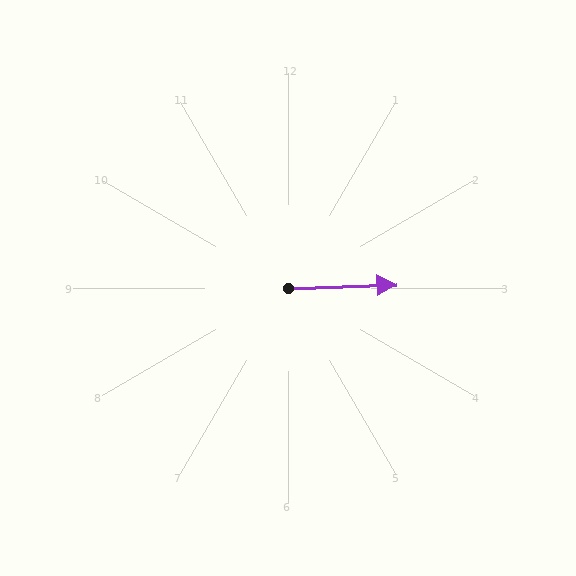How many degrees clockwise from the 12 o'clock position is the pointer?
Approximately 88 degrees.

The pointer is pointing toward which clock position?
Roughly 3 o'clock.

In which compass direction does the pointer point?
East.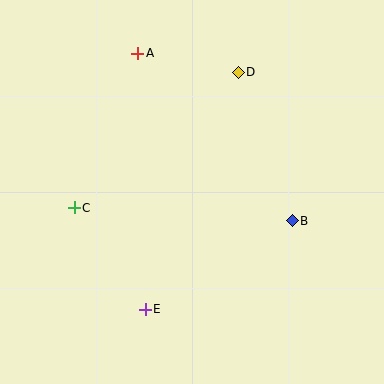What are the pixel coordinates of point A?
Point A is at (138, 53).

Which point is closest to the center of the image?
Point B at (292, 221) is closest to the center.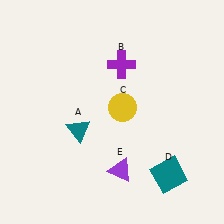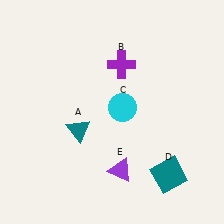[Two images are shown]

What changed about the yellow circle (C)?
In Image 1, C is yellow. In Image 2, it changed to cyan.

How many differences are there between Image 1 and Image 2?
There is 1 difference between the two images.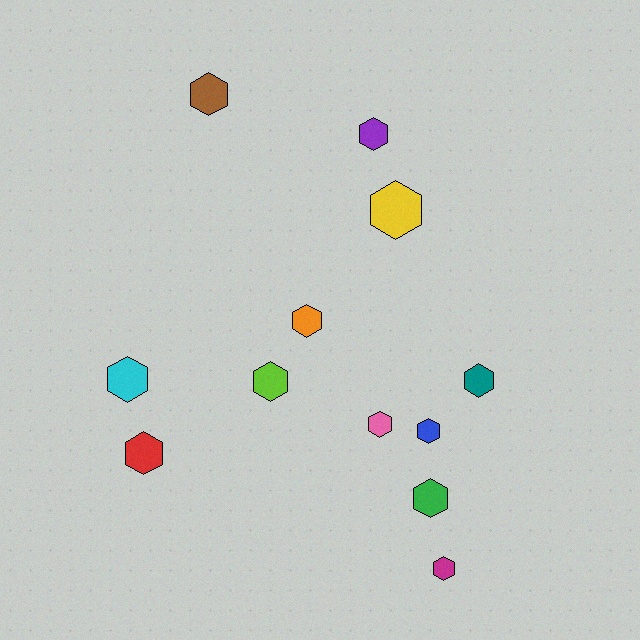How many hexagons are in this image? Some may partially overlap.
There are 12 hexagons.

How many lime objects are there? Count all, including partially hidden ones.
There is 1 lime object.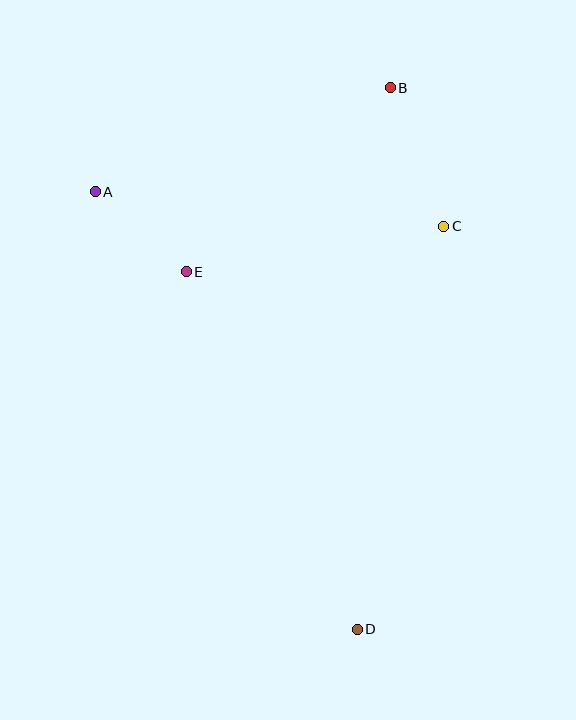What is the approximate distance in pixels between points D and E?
The distance between D and E is approximately 396 pixels.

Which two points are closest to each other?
Points A and E are closest to each other.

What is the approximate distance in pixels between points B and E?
The distance between B and E is approximately 275 pixels.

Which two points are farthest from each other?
Points B and D are farthest from each other.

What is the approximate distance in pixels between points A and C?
The distance between A and C is approximately 350 pixels.